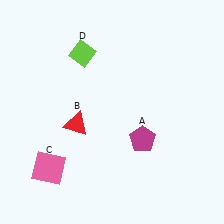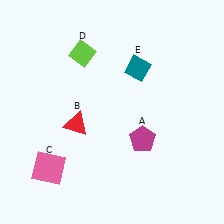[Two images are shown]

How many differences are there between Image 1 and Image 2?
There is 1 difference between the two images.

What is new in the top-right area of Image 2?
A teal diamond (E) was added in the top-right area of Image 2.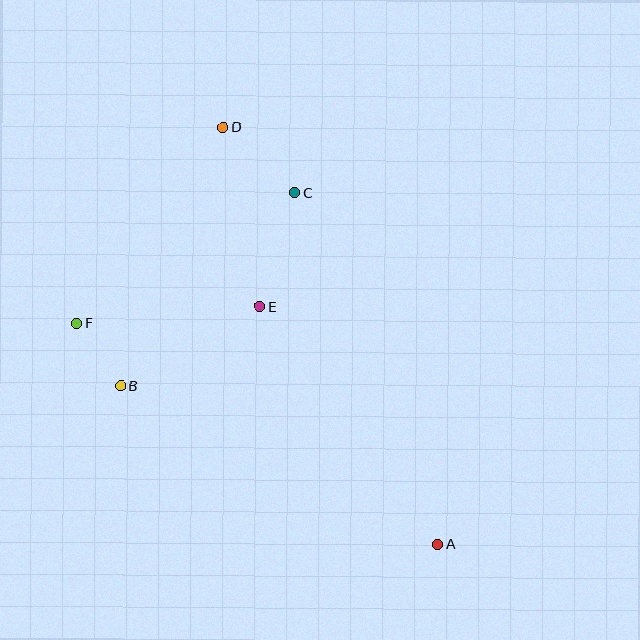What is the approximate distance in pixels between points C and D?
The distance between C and D is approximately 97 pixels.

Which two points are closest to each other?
Points B and F are closest to each other.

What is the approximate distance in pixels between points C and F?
The distance between C and F is approximately 254 pixels.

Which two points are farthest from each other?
Points A and D are farthest from each other.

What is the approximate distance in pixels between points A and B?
The distance between A and B is approximately 355 pixels.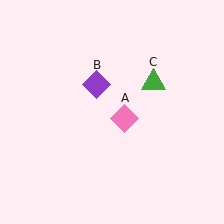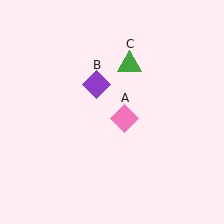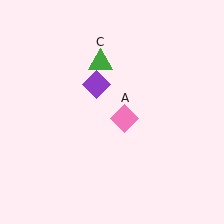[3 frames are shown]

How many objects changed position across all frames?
1 object changed position: green triangle (object C).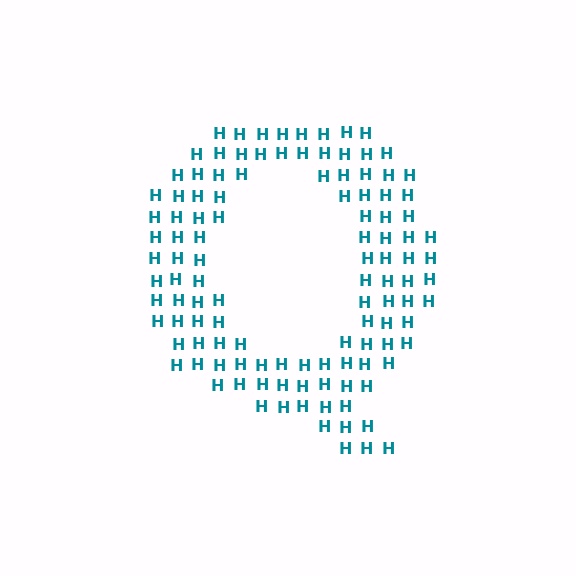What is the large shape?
The large shape is the letter Q.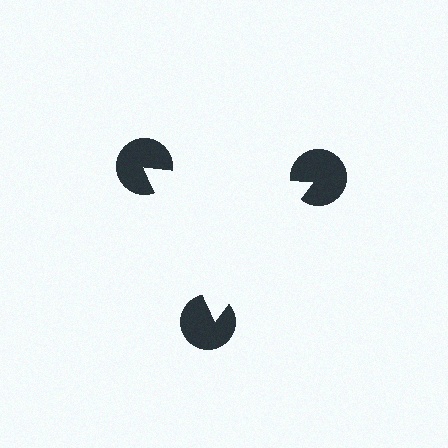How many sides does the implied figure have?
3 sides.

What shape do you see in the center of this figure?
An illusory triangle — its edges are inferred from the aligned wedge cuts in the pac-man discs, not physically drawn.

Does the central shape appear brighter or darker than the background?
It typically appears slightly brighter than the background, even though no actual brightness change is drawn.